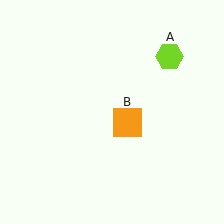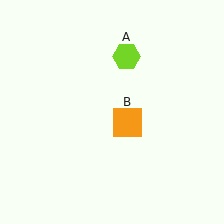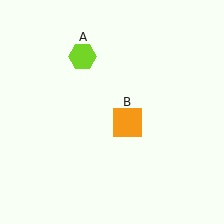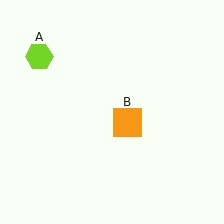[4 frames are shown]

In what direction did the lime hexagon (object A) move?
The lime hexagon (object A) moved left.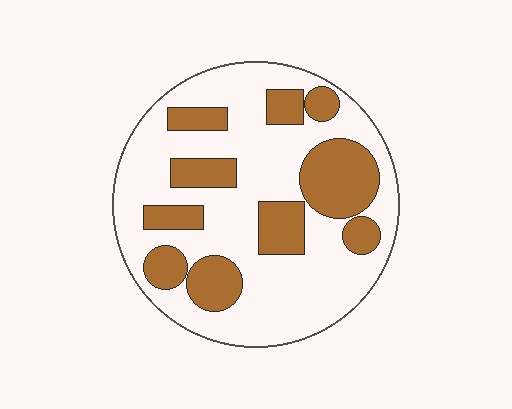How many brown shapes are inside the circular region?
10.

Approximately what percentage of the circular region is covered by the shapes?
Approximately 30%.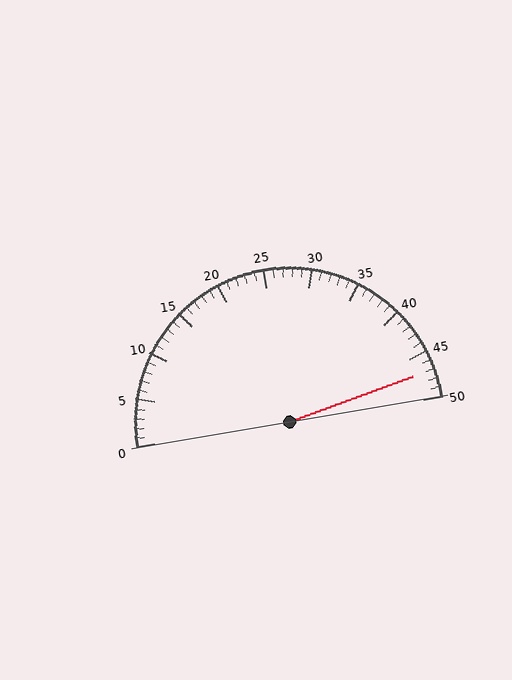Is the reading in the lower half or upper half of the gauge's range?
The reading is in the upper half of the range (0 to 50).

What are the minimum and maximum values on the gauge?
The gauge ranges from 0 to 50.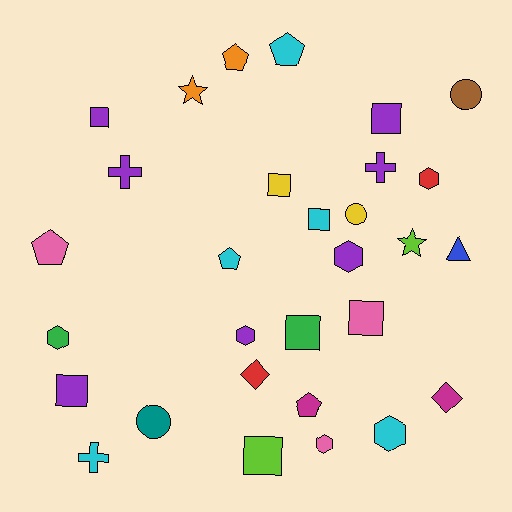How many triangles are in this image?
There is 1 triangle.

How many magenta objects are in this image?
There are 2 magenta objects.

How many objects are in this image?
There are 30 objects.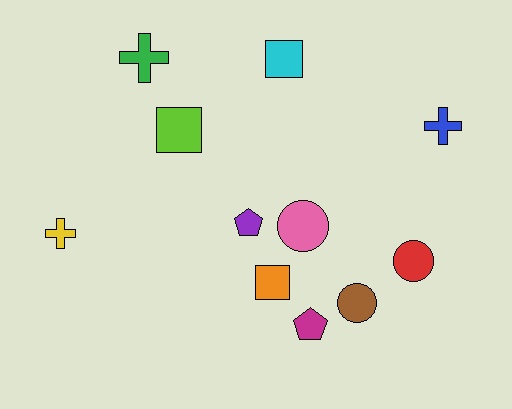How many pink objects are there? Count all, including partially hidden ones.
There is 1 pink object.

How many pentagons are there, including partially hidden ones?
There are 2 pentagons.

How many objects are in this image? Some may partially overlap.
There are 11 objects.